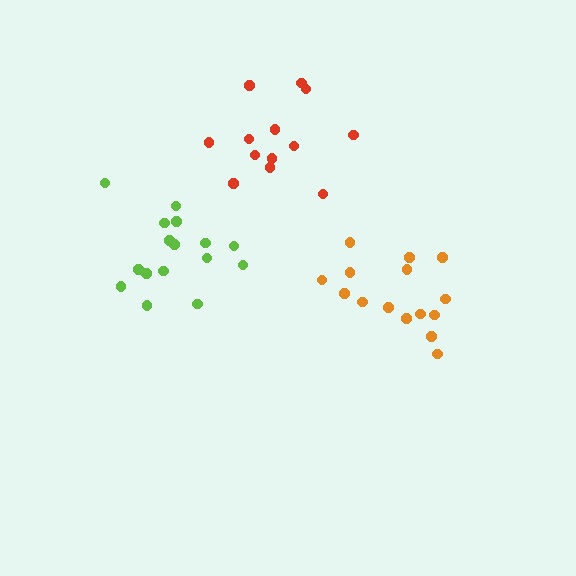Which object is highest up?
The red cluster is topmost.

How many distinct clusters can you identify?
There are 3 distinct clusters.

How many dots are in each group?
Group 1: 13 dots, Group 2: 16 dots, Group 3: 15 dots (44 total).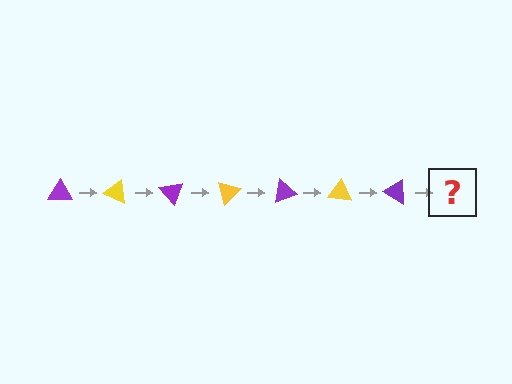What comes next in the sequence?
The next element should be a yellow triangle, rotated 175 degrees from the start.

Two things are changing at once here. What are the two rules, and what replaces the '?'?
The two rules are that it rotates 25 degrees each step and the color cycles through purple and yellow. The '?' should be a yellow triangle, rotated 175 degrees from the start.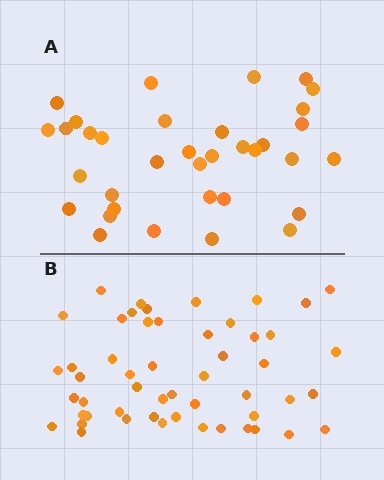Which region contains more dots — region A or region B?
Region B (the bottom region) has more dots.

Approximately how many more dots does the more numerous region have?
Region B has approximately 15 more dots than region A.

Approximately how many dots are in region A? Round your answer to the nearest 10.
About 40 dots. (The exact count is 35, which rounds to 40.)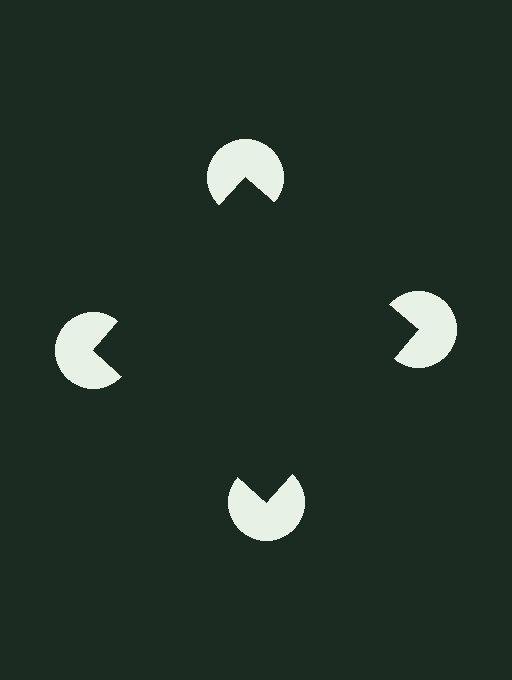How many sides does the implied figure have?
4 sides.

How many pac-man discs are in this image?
There are 4 — one at each vertex of the illusory square.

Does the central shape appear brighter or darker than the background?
It typically appears slightly darker than the background, even though no actual brightness change is drawn.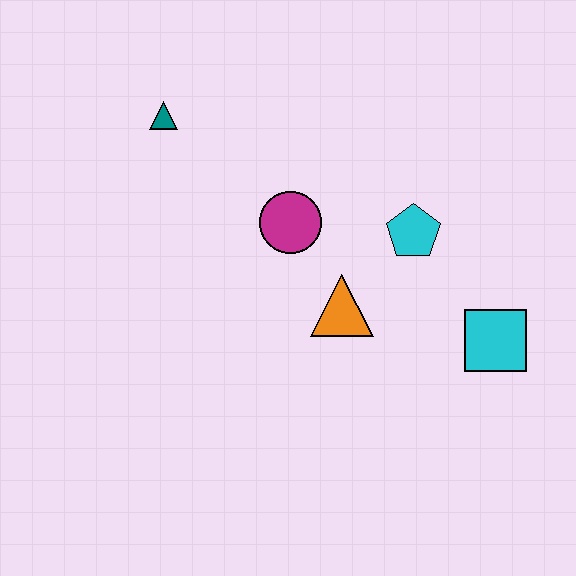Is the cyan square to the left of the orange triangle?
No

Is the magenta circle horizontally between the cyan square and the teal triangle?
Yes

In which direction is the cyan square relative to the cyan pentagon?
The cyan square is below the cyan pentagon.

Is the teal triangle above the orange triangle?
Yes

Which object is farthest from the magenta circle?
The cyan square is farthest from the magenta circle.